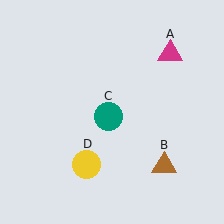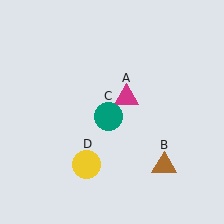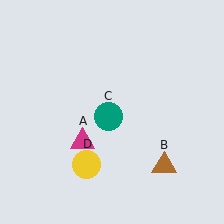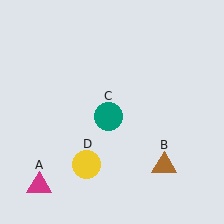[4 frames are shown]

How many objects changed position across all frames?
1 object changed position: magenta triangle (object A).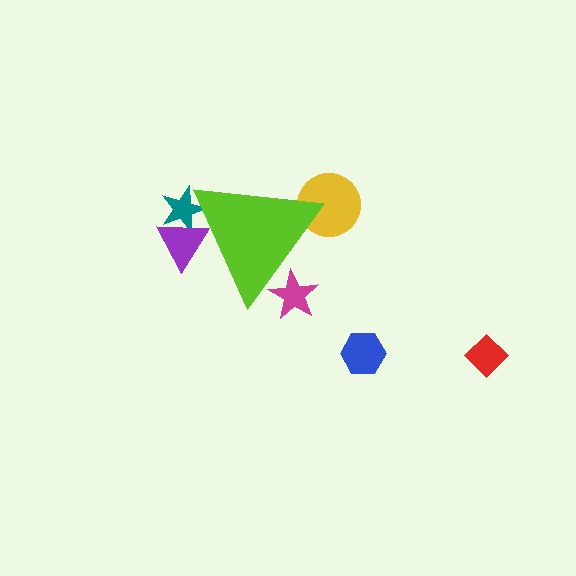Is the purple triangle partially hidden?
Yes, the purple triangle is partially hidden behind the lime triangle.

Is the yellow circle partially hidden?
Yes, the yellow circle is partially hidden behind the lime triangle.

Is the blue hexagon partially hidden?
No, the blue hexagon is fully visible.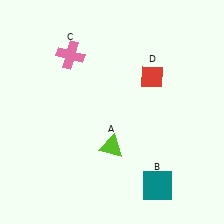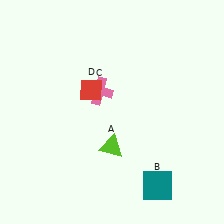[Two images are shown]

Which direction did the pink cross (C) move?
The pink cross (C) moved down.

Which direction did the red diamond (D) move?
The red diamond (D) moved left.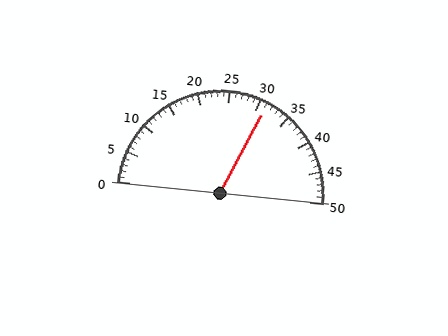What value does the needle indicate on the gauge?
The needle indicates approximately 31.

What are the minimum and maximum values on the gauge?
The gauge ranges from 0 to 50.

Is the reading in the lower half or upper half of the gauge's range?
The reading is in the upper half of the range (0 to 50).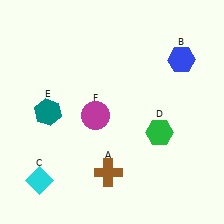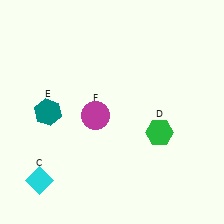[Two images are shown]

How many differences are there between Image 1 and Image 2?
There are 2 differences between the two images.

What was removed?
The brown cross (A), the blue hexagon (B) were removed in Image 2.